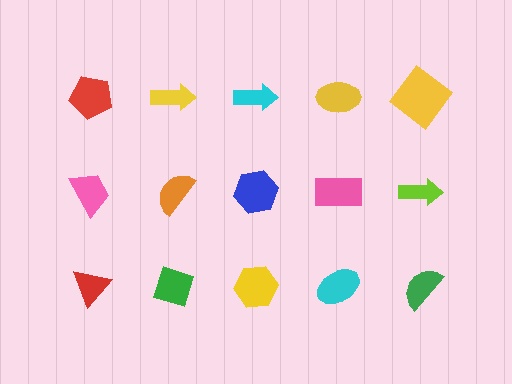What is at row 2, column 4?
A pink rectangle.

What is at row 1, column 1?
A red pentagon.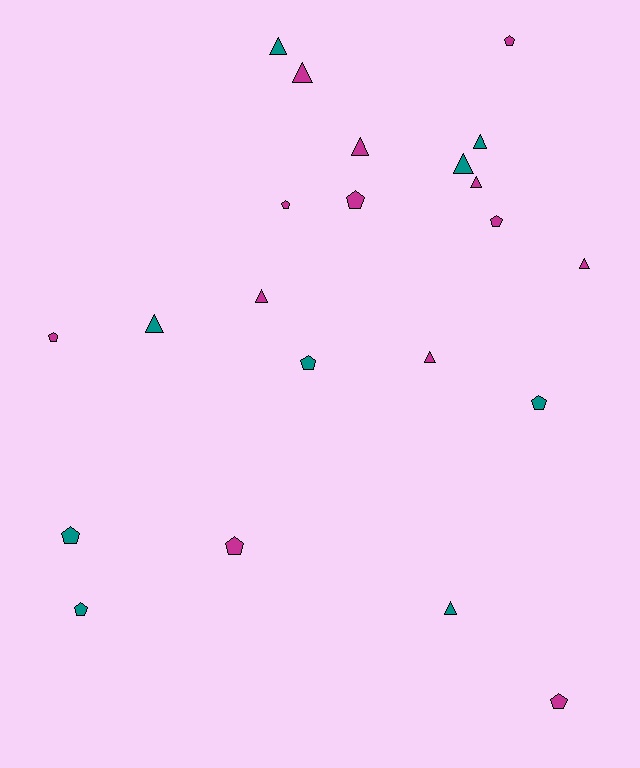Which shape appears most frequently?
Pentagon, with 11 objects.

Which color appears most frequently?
Magenta, with 13 objects.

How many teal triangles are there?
There are 5 teal triangles.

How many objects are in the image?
There are 22 objects.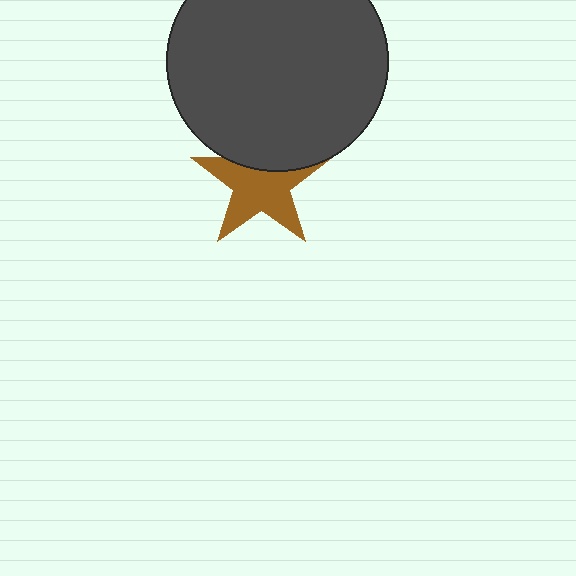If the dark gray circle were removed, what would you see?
You would see the complete brown star.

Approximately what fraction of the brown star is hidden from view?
Roughly 31% of the brown star is hidden behind the dark gray circle.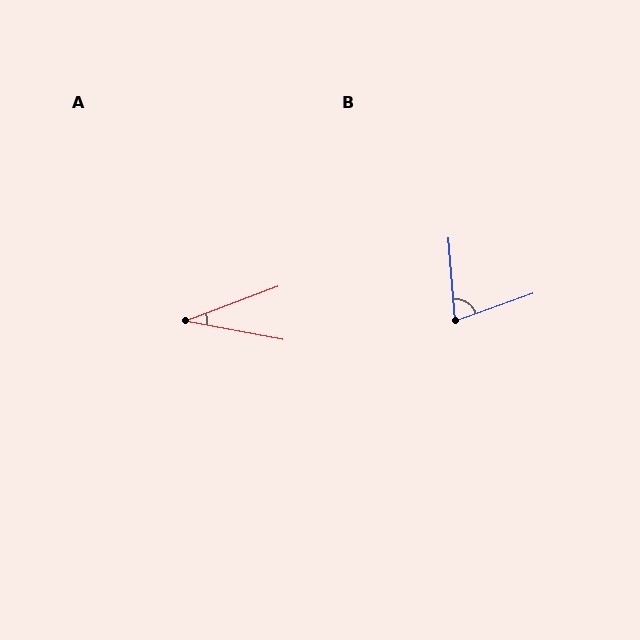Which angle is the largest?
B, at approximately 75 degrees.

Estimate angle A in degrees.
Approximately 31 degrees.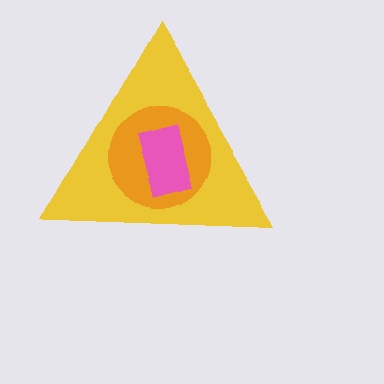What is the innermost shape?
The pink rectangle.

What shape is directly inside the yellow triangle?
The orange circle.